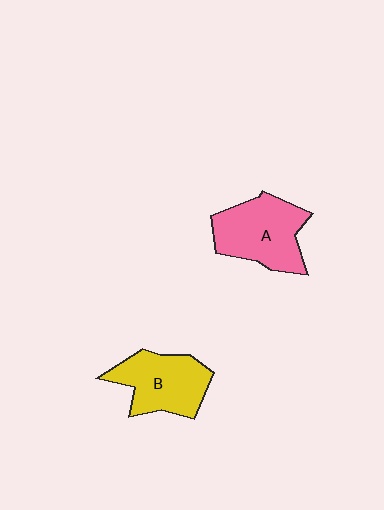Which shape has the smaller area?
Shape B (yellow).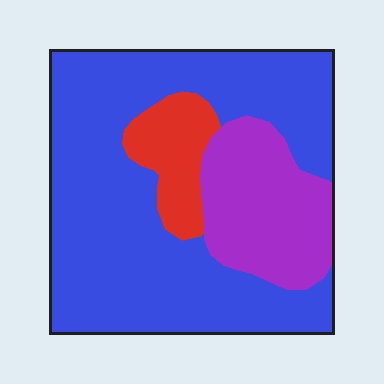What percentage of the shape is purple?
Purple covers roughly 20% of the shape.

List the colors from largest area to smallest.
From largest to smallest: blue, purple, red.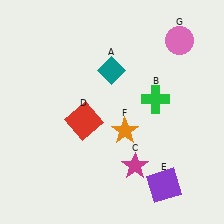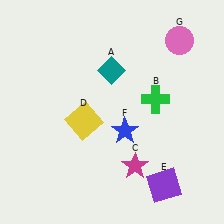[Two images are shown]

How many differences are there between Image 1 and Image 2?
There are 2 differences between the two images.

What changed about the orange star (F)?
In Image 1, F is orange. In Image 2, it changed to blue.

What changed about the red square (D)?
In Image 1, D is red. In Image 2, it changed to yellow.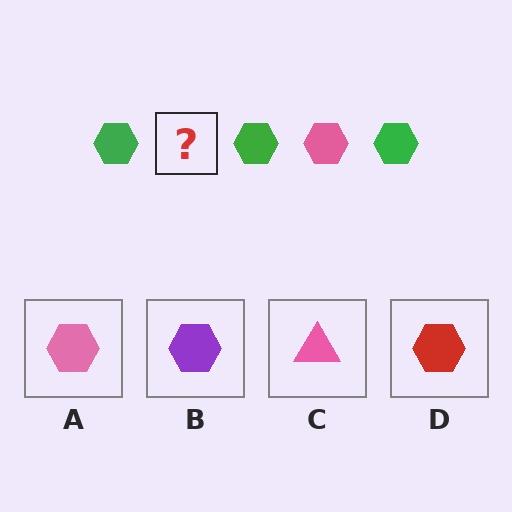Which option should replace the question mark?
Option A.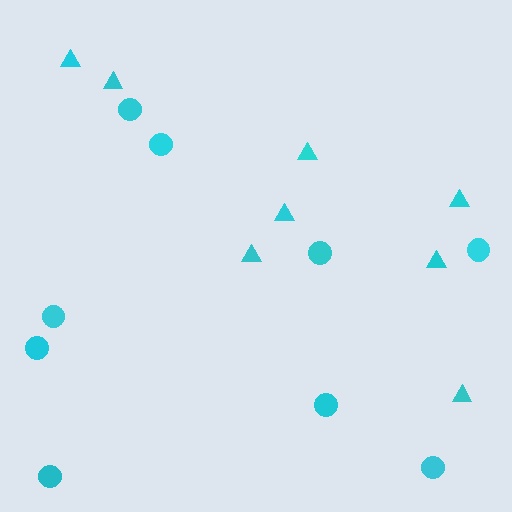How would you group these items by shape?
There are 2 groups: one group of circles (9) and one group of triangles (8).